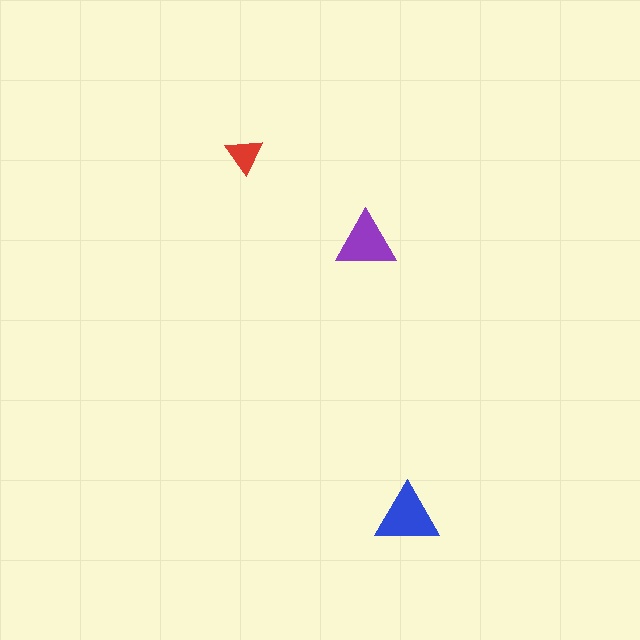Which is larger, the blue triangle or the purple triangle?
The blue one.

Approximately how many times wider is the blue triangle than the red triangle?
About 1.5 times wider.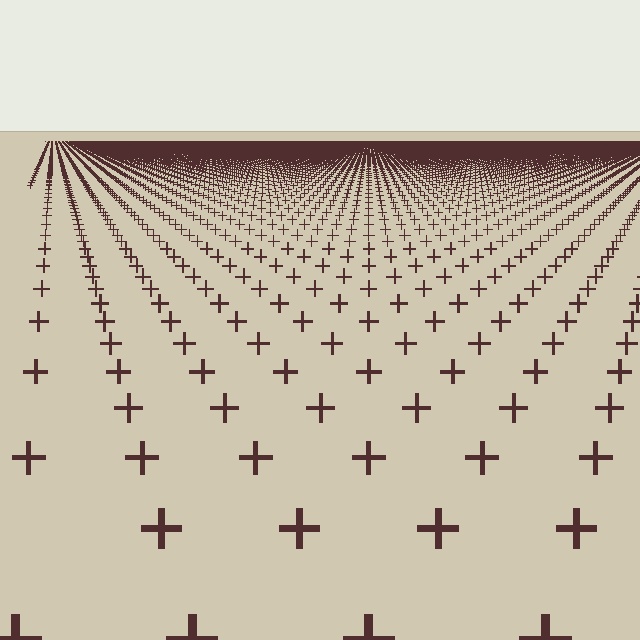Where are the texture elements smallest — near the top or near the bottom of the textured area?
Near the top.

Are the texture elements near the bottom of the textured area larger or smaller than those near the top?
Larger. Near the bottom, elements are closer to the viewer and appear at a bigger on-screen size.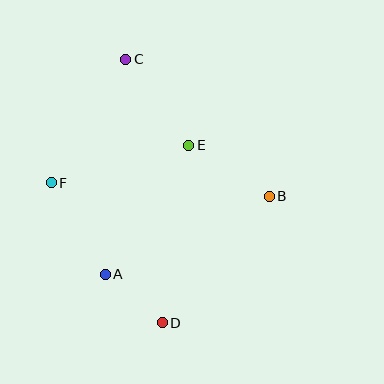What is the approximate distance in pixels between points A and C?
The distance between A and C is approximately 216 pixels.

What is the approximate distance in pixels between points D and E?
The distance between D and E is approximately 180 pixels.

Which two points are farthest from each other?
Points C and D are farthest from each other.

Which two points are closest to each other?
Points A and D are closest to each other.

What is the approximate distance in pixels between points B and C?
The distance between B and C is approximately 199 pixels.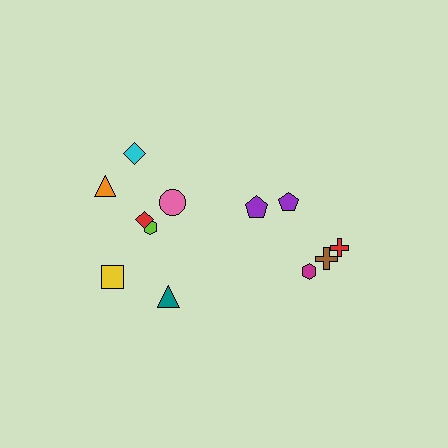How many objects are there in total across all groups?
There are 12 objects.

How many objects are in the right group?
There are 5 objects.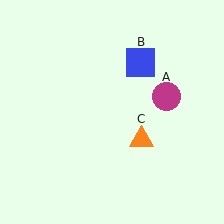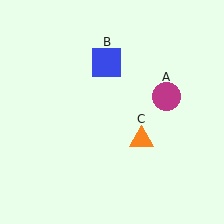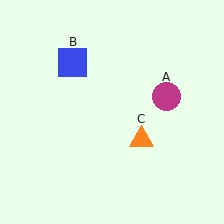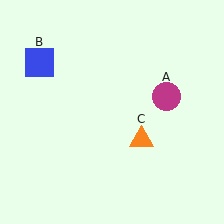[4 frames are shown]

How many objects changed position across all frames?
1 object changed position: blue square (object B).